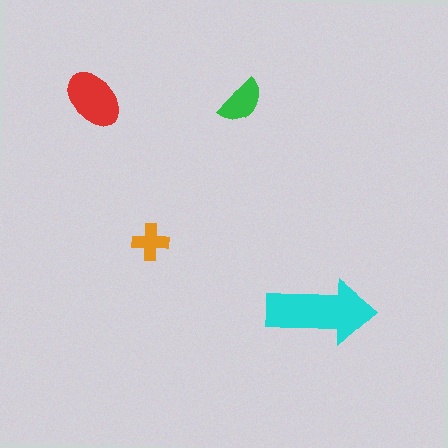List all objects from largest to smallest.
The cyan arrow, the red ellipse, the green semicircle, the orange cross.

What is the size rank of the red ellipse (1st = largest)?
2nd.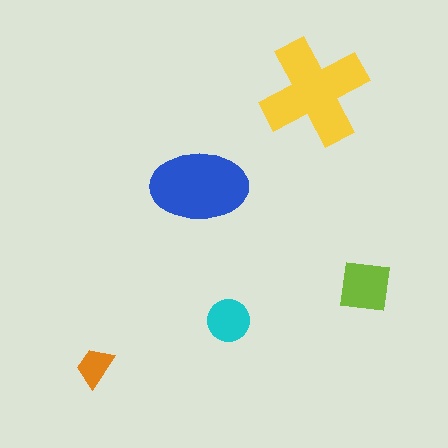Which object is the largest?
The yellow cross.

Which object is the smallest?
The orange trapezoid.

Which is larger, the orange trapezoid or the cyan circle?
The cyan circle.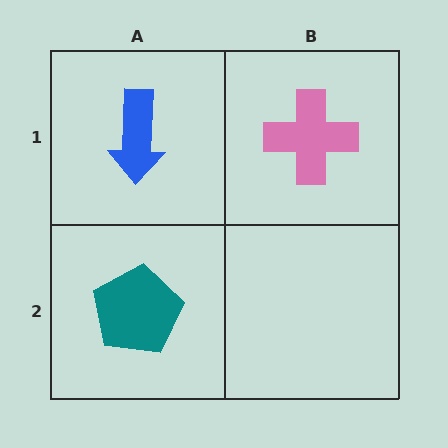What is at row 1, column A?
A blue arrow.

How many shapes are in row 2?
1 shape.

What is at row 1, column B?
A pink cross.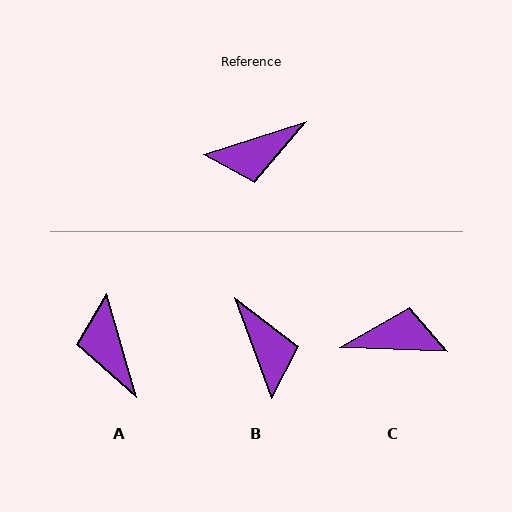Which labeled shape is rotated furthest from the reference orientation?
C, about 160 degrees away.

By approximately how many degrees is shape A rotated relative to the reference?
Approximately 91 degrees clockwise.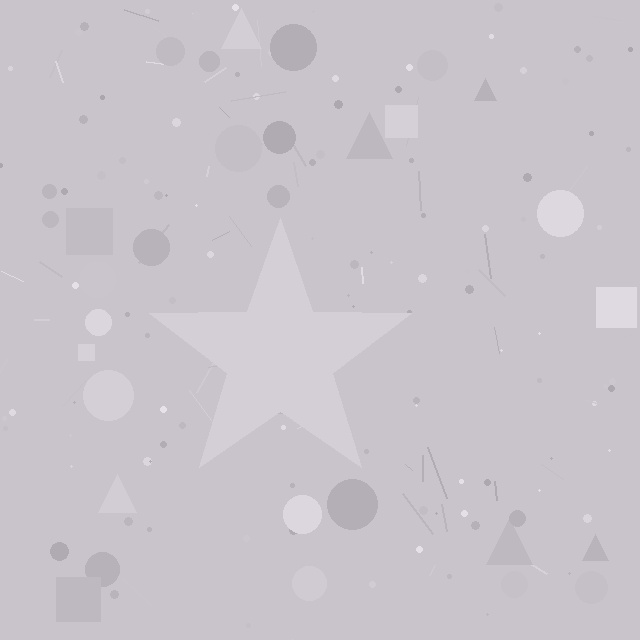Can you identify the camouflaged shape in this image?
The camouflaged shape is a star.